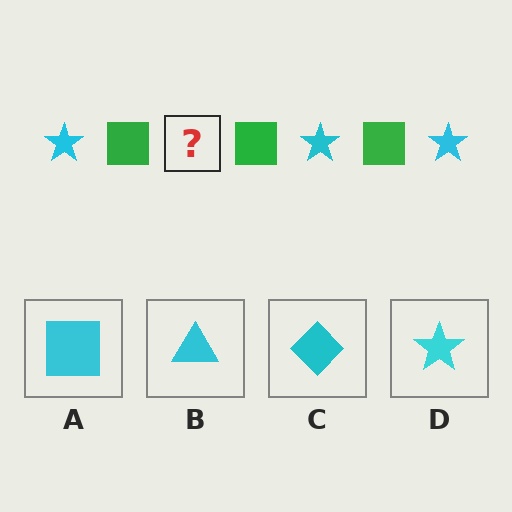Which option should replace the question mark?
Option D.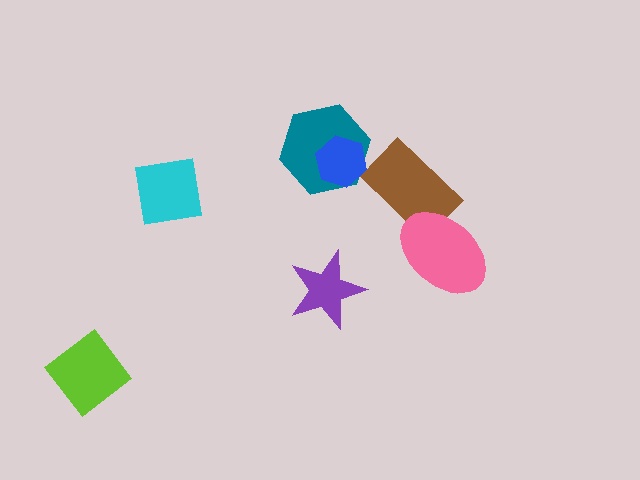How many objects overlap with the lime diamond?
0 objects overlap with the lime diamond.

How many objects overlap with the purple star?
0 objects overlap with the purple star.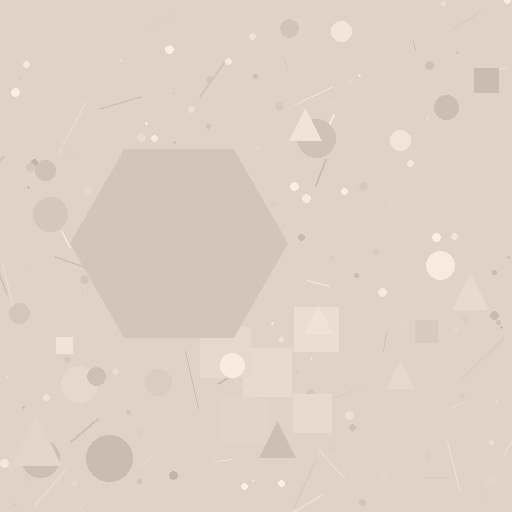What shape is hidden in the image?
A hexagon is hidden in the image.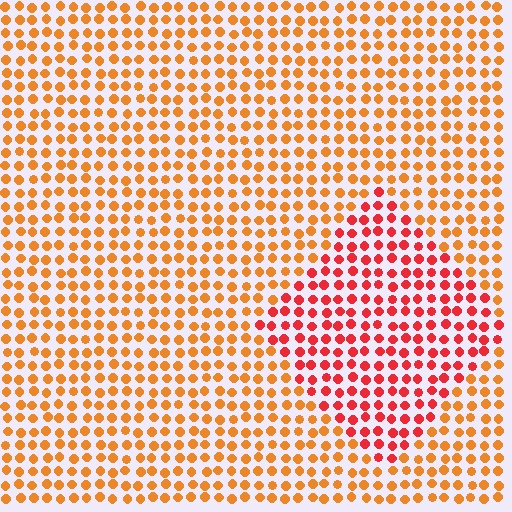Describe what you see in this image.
The image is filled with small orange elements in a uniform arrangement. A diamond-shaped region is visible where the elements are tinted to a slightly different hue, forming a subtle color boundary.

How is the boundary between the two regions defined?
The boundary is defined purely by a slight shift in hue (about 33 degrees). Spacing, size, and orientation are identical on both sides.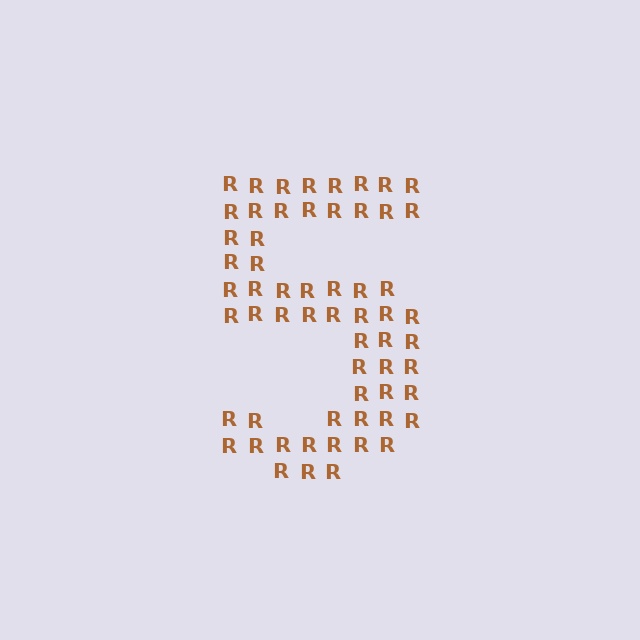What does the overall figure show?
The overall figure shows the digit 5.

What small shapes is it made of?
It is made of small letter R's.